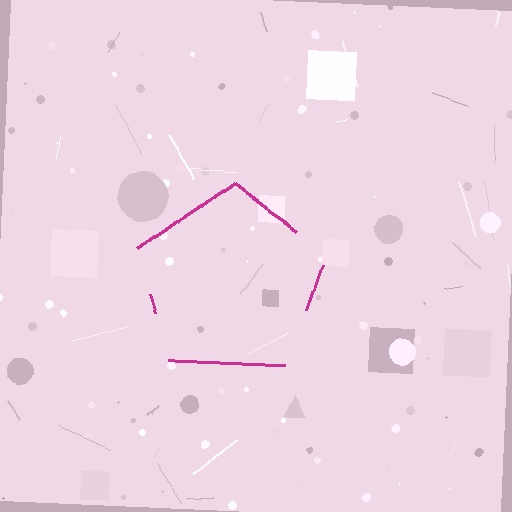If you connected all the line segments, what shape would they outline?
They would outline a pentagon.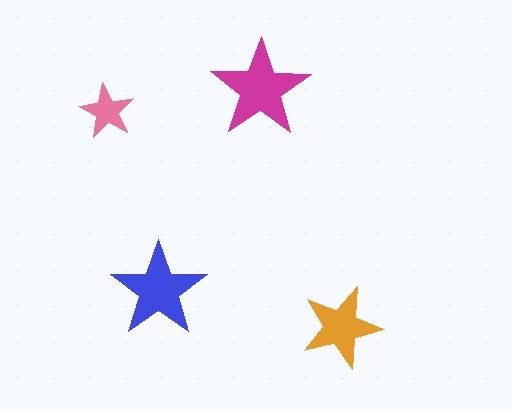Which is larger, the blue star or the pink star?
The blue one.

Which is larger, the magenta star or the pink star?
The magenta one.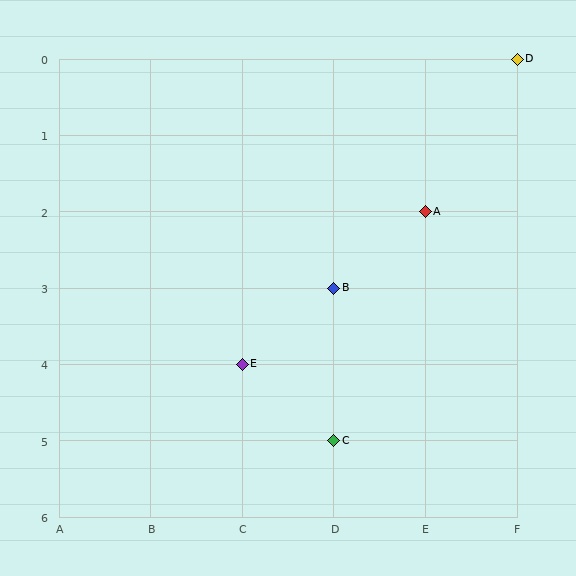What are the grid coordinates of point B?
Point B is at grid coordinates (D, 3).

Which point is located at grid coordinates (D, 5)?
Point C is at (D, 5).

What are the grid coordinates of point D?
Point D is at grid coordinates (F, 0).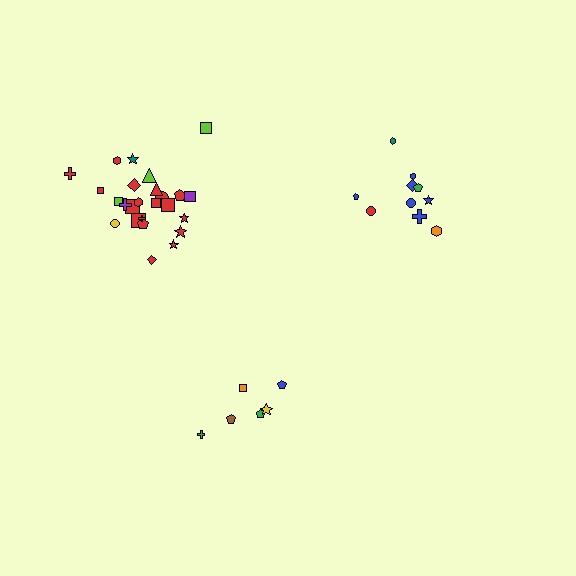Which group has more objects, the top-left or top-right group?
The top-left group.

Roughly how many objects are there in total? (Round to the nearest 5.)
Roughly 40 objects in total.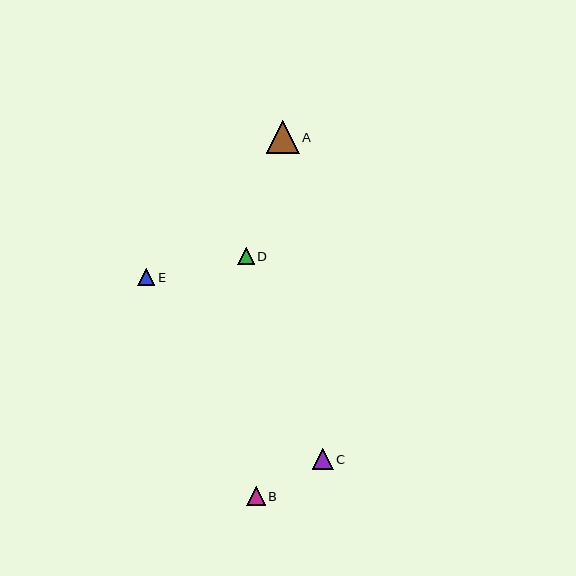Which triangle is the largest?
Triangle A is the largest with a size of approximately 33 pixels.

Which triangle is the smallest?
Triangle D is the smallest with a size of approximately 16 pixels.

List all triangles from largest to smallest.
From largest to smallest: A, C, B, E, D.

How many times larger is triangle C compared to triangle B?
Triangle C is approximately 1.1 times the size of triangle B.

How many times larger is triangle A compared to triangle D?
Triangle A is approximately 2.0 times the size of triangle D.